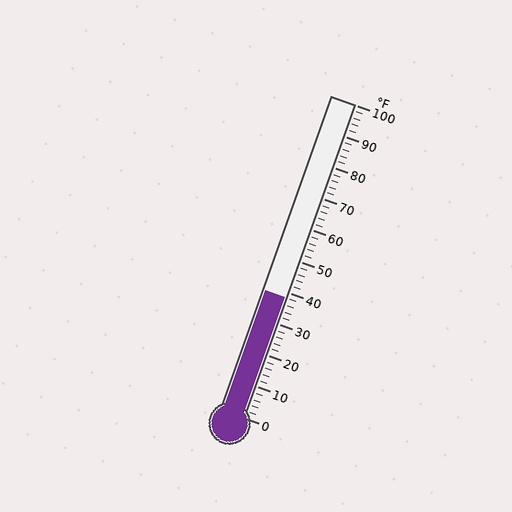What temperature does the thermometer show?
The thermometer shows approximately 38°F.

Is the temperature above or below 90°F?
The temperature is below 90°F.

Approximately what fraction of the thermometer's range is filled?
The thermometer is filled to approximately 40% of its range.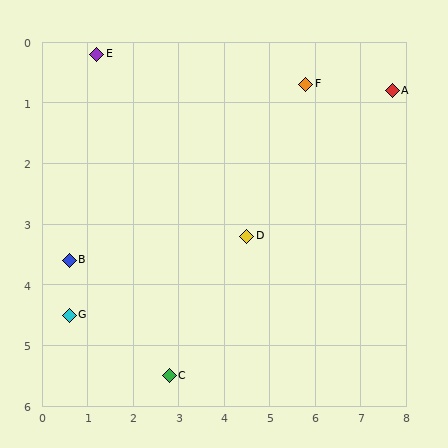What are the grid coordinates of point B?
Point B is at approximately (0.6, 3.6).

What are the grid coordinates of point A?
Point A is at approximately (7.7, 0.8).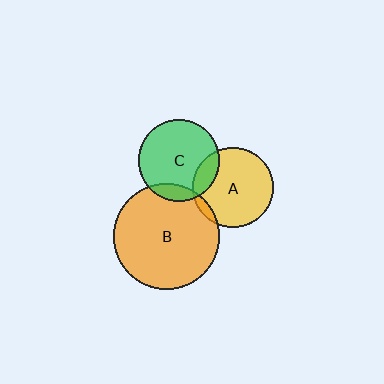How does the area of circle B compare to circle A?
Approximately 1.7 times.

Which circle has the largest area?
Circle B (orange).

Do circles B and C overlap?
Yes.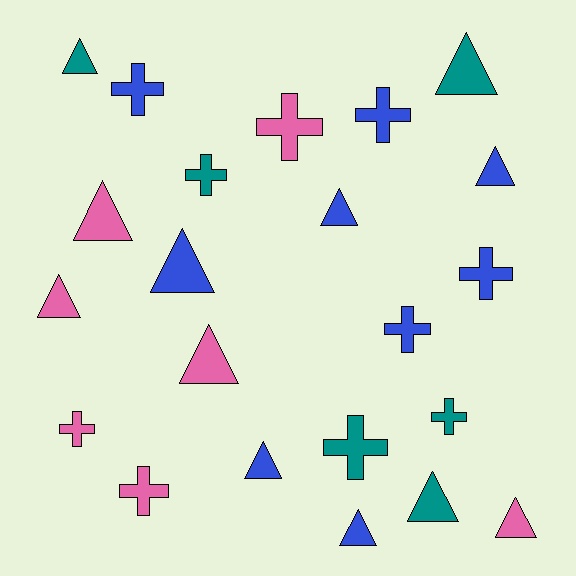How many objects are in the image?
There are 22 objects.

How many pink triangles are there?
There are 4 pink triangles.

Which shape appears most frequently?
Triangle, with 12 objects.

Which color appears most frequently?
Blue, with 9 objects.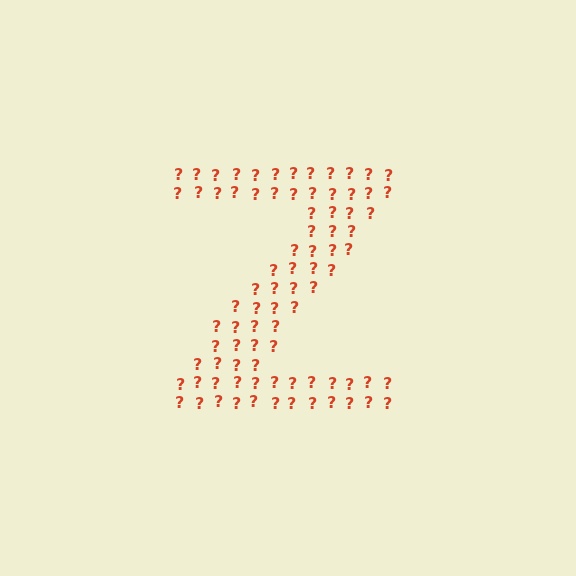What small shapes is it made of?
It is made of small question marks.